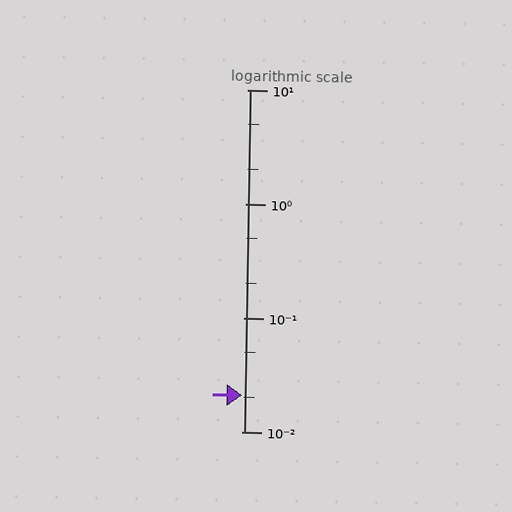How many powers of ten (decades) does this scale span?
The scale spans 3 decades, from 0.01 to 10.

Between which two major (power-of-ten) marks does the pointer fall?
The pointer is between 0.01 and 0.1.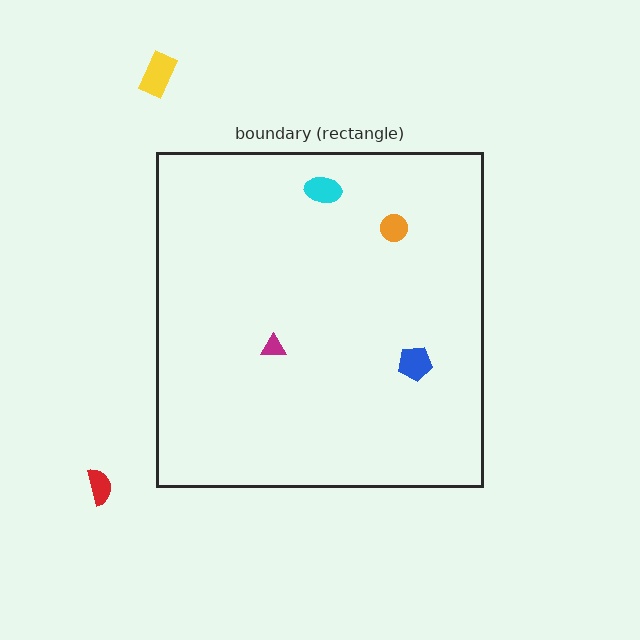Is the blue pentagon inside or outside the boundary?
Inside.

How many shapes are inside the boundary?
4 inside, 2 outside.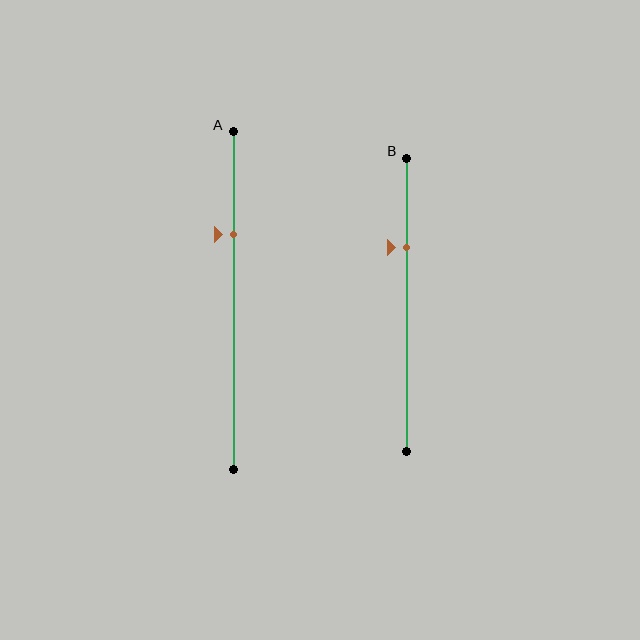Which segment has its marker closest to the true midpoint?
Segment A has its marker closest to the true midpoint.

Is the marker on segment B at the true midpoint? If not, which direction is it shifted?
No, the marker on segment B is shifted upward by about 20% of the segment length.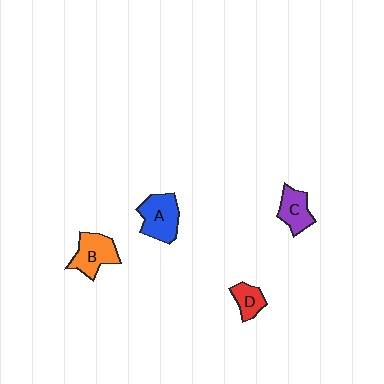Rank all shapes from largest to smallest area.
From largest to smallest: A (blue), B (orange), C (purple), D (red).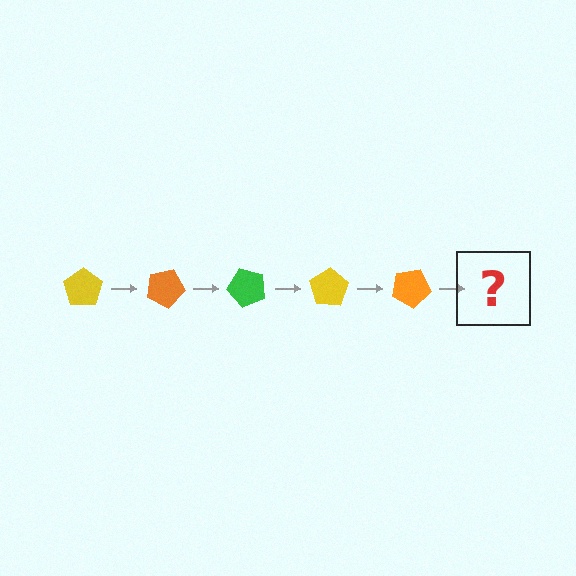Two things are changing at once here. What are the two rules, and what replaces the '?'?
The two rules are that it rotates 25 degrees each step and the color cycles through yellow, orange, and green. The '?' should be a green pentagon, rotated 125 degrees from the start.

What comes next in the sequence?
The next element should be a green pentagon, rotated 125 degrees from the start.